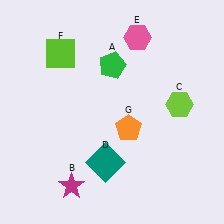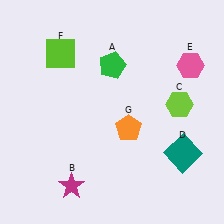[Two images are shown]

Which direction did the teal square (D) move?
The teal square (D) moved right.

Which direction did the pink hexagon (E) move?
The pink hexagon (E) moved right.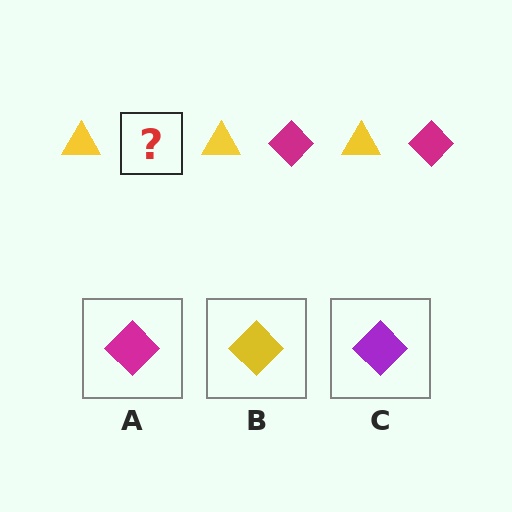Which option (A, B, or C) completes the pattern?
A.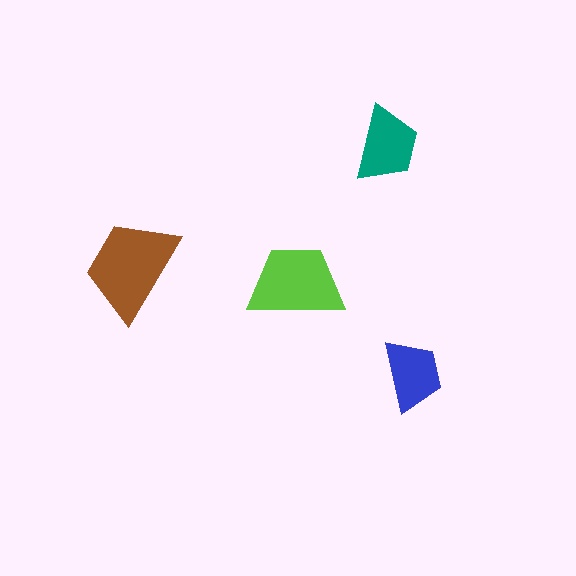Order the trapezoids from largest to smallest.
the brown one, the lime one, the teal one, the blue one.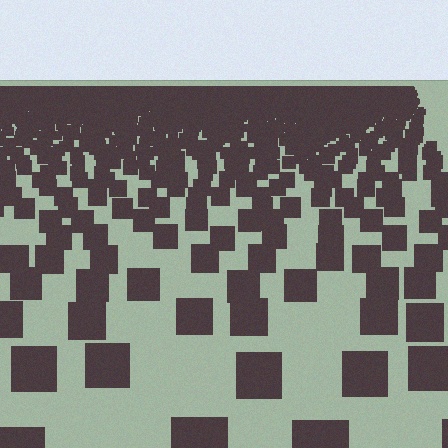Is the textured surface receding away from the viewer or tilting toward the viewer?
The surface is receding away from the viewer. Texture elements get smaller and denser toward the top.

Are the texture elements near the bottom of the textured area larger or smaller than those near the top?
Larger. Near the bottom, elements are closer to the viewer and appear at a bigger on-screen size.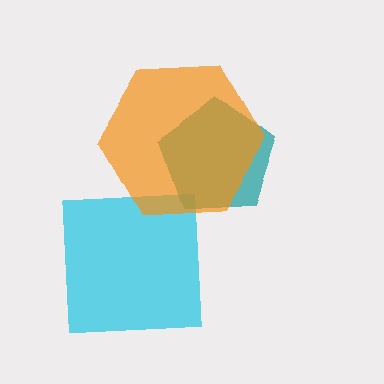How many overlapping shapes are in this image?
There are 3 overlapping shapes in the image.